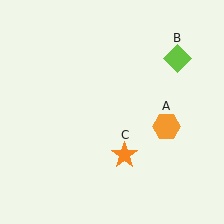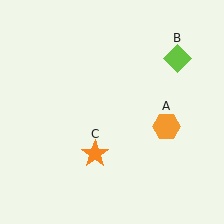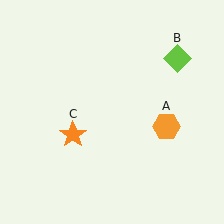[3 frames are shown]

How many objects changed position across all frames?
1 object changed position: orange star (object C).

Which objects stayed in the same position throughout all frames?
Orange hexagon (object A) and lime diamond (object B) remained stationary.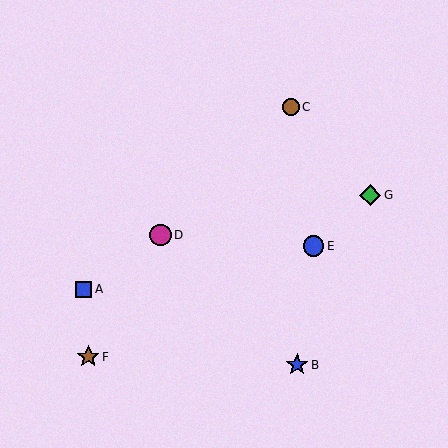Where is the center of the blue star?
The center of the blue star is at (297, 365).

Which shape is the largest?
The brown star (labeled F) is the largest.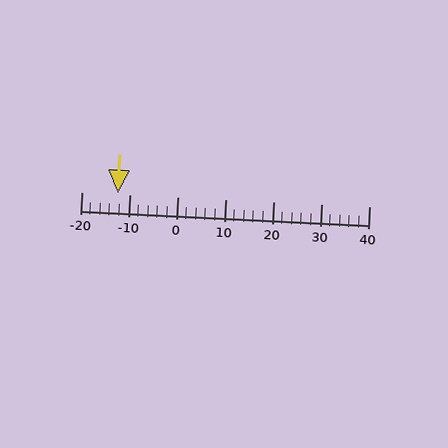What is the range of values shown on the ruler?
The ruler shows values from -20 to 40.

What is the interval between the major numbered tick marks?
The major tick marks are spaced 10 units apart.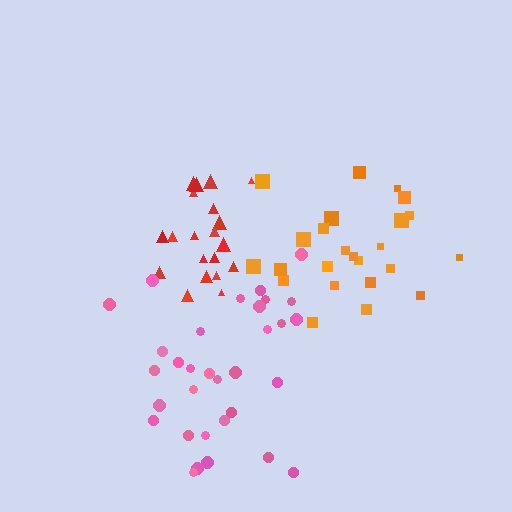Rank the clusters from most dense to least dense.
red, orange, pink.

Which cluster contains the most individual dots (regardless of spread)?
Pink (32).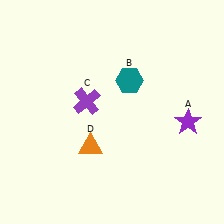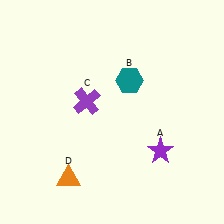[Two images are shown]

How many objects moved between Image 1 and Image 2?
2 objects moved between the two images.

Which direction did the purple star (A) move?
The purple star (A) moved down.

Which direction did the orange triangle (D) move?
The orange triangle (D) moved down.